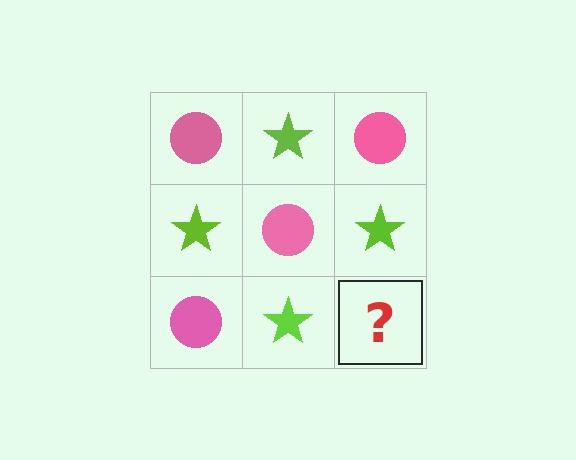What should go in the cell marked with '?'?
The missing cell should contain a pink circle.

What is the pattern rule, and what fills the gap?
The rule is that it alternates pink circle and lime star in a checkerboard pattern. The gap should be filled with a pink circle.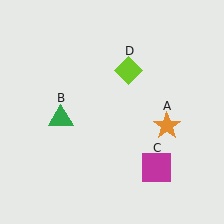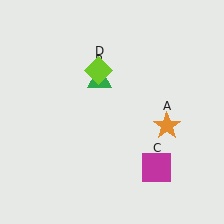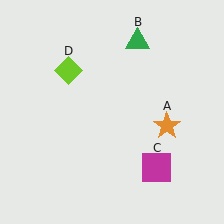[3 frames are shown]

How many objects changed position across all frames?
2 objects changed position: green triangle (object B), lime diamond (object D).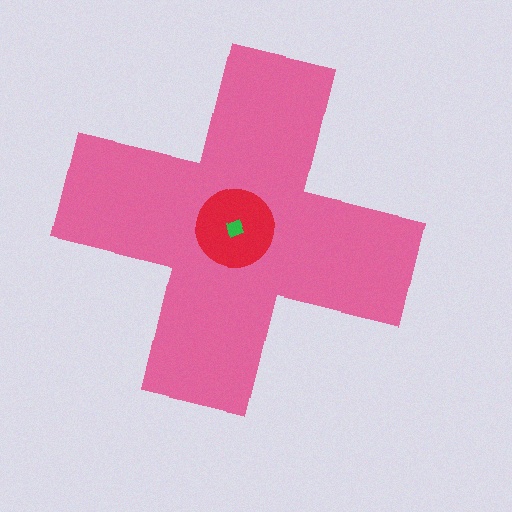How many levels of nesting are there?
3.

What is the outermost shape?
The pink cross.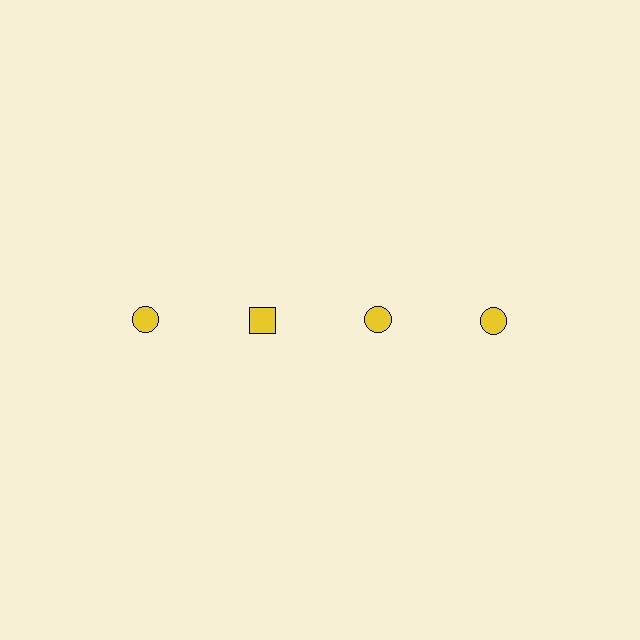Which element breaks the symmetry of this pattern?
The yellow square in the top row, second from left column breaks the symmetry. All other shapes are yellow circles.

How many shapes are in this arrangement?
There are 4 shapes arranged in a grid pattern.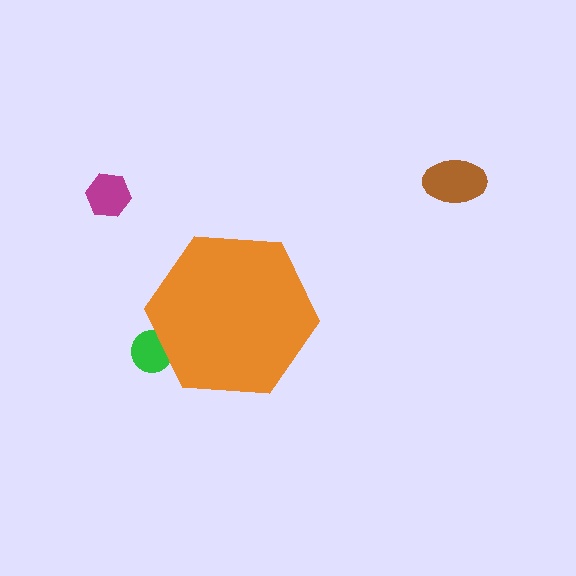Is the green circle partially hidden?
Yes, the green circle is partially hidden behind the orange hexagon.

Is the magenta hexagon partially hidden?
No, the magenta hexagon is fully visible.